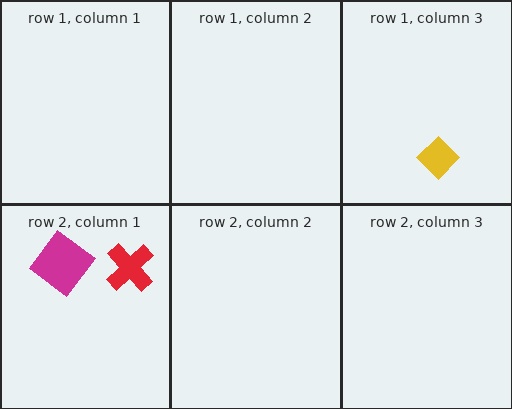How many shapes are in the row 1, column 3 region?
1.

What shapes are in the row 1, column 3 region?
The yellow diamond.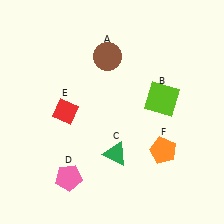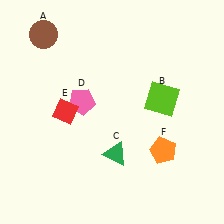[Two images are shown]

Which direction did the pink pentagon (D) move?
The pink pentagon (D) moved up.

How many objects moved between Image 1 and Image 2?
2 objects moved between the two images.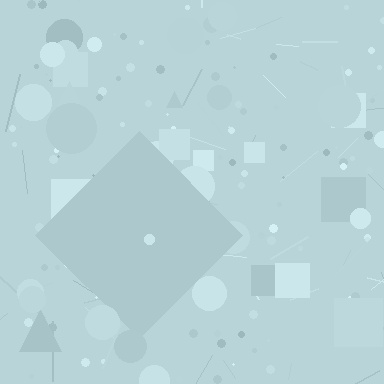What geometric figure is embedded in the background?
A diamond is embedded in the background.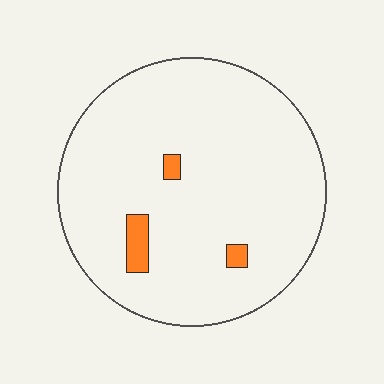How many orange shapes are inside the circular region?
3.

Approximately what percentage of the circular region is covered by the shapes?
Approximately 5%.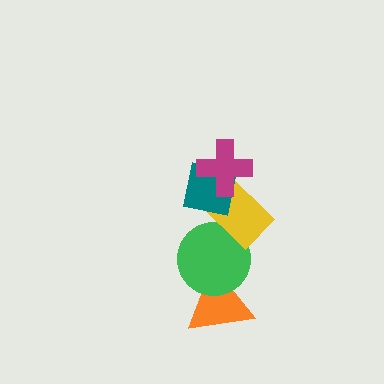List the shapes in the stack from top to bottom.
From top to bottom: the magenta cross, the teal square, the yellow rectangle, the green circle, the orange triangle.